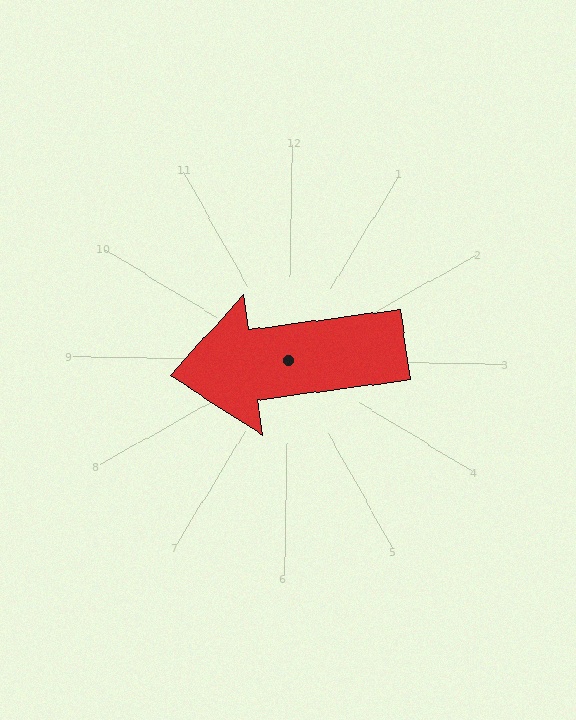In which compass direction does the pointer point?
West.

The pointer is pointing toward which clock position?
Roughly 9 o'clock.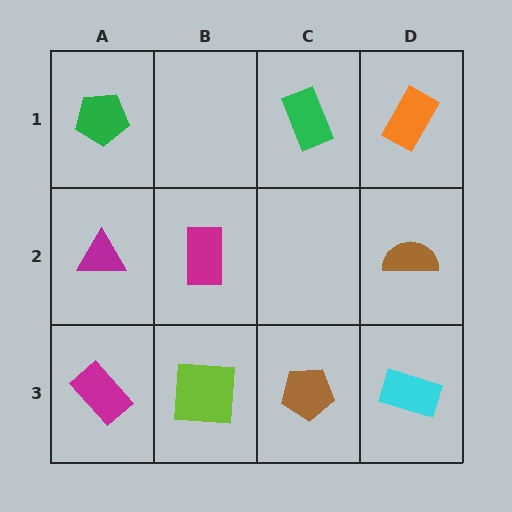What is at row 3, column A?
A magenta rectangle.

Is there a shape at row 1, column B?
No, that cell is empty.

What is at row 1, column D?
An orange rectangle.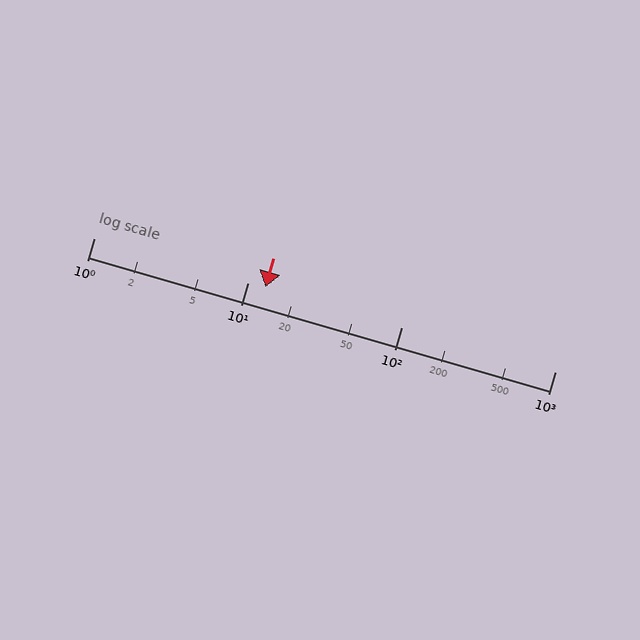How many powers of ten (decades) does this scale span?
The scale spans 3 decades, from 1 to 1000.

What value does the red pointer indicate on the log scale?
The pointer indicates approximately 13.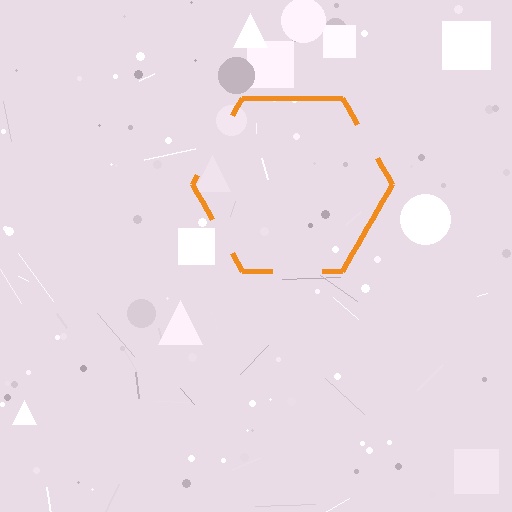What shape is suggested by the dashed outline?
The dashed outline suggests a hexagon.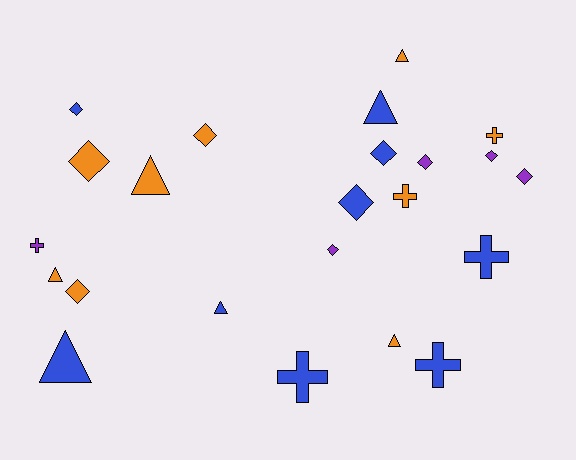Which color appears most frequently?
Blue, with 9 objects.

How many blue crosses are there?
There are 3 blue crosses.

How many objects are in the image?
There are 23 objects.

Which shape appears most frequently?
Diamond, with 10 objects.